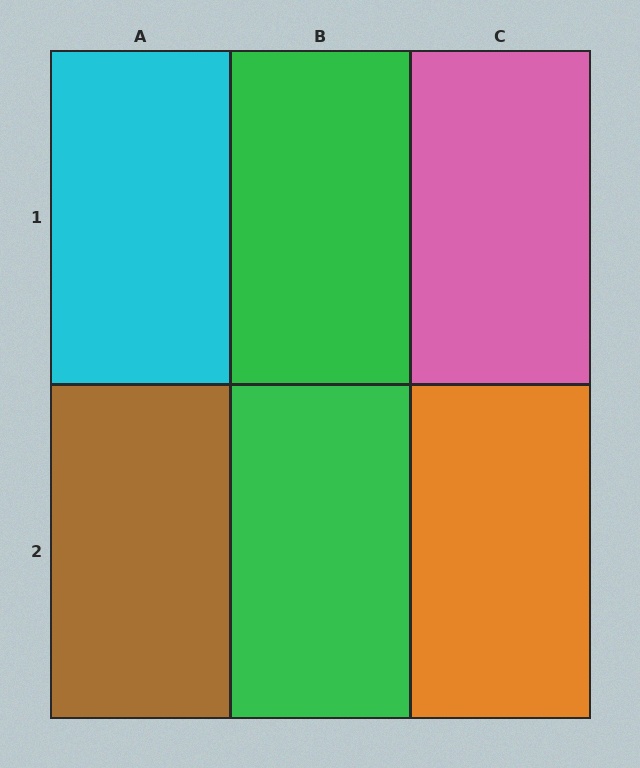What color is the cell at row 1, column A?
Cyan.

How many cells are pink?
1 cell is pink.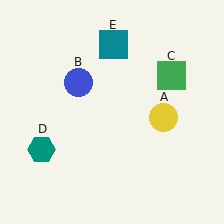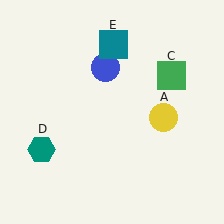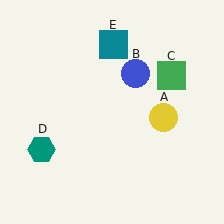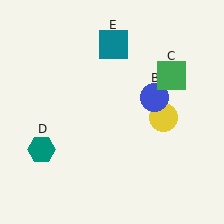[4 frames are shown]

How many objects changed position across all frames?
1 object changed position: blue circle (object B).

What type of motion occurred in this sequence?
The blue circle (object B) rotated clockwise around the center of the scene.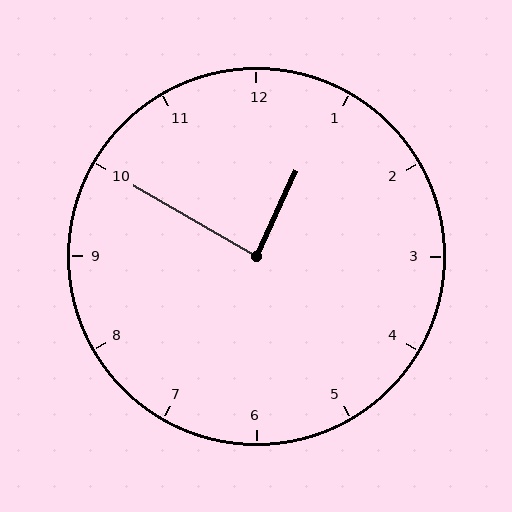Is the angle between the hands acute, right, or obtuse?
It is right.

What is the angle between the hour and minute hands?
Approximately 85 degrees.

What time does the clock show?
12:50.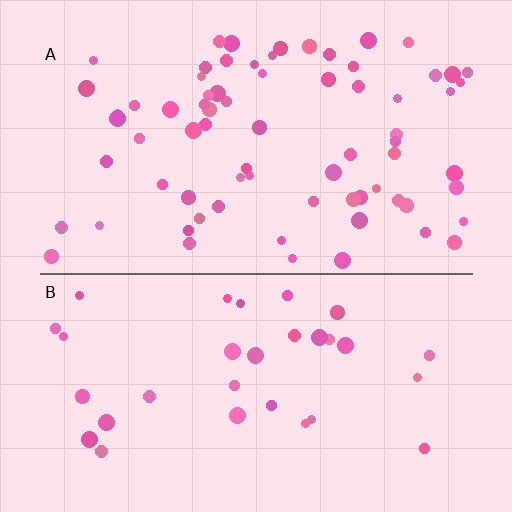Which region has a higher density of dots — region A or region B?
A (the top).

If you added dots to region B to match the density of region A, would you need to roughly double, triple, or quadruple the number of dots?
Approximately double.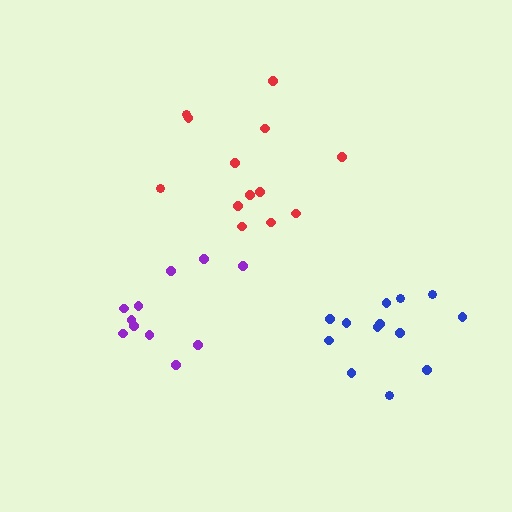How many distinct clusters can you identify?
There are 3 distinct clusters.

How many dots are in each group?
Group 1: 13 dots, Group 2: 13 dots, Group 3: 11 dots (37 total).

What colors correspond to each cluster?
The clusters are colored: red, blue, purple.